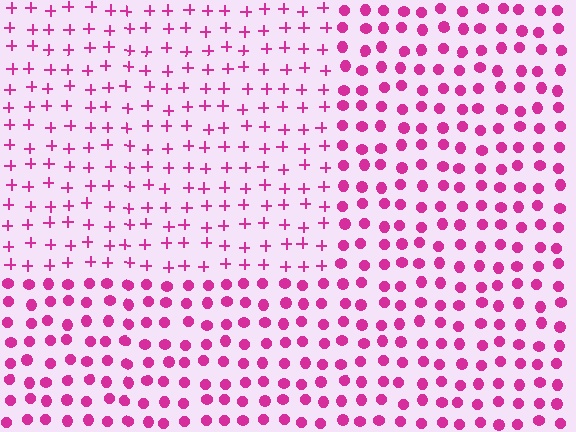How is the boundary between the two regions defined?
The boundary is defined by a change in element shape: plus signs inside vs. circles outside. All elements share the same color and spacing.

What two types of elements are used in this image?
The image uses plus signs inside the rectangle region and circles outside it.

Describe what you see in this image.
The image is filled with small magenta elements arranged in a uniform grid. A rectangle-shaped region contains plus signs, while the surrounding area contains circles. The boundary is defined purely by the change in element shape.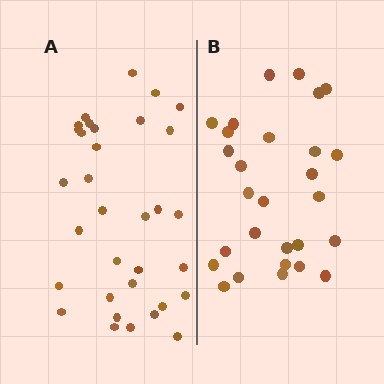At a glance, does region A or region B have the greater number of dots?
Region A (the left region) has more dots.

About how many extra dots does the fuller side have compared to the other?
Region A has about 5 more dots than region B.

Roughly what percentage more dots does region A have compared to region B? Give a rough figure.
About 20% more.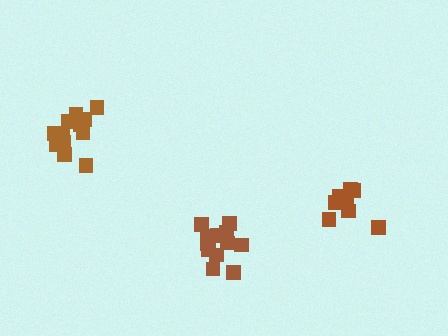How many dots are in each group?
Group 1: 13 dots, Group 2: 9 dots, Group 3: 12 dots (34 total).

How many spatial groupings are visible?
There are 3 spatial groupings.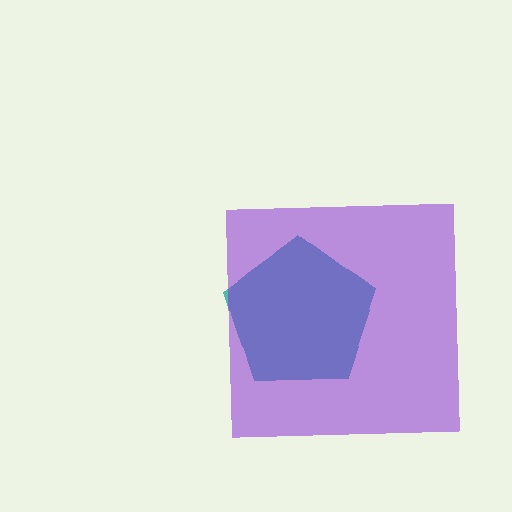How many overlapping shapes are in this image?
There are 2 overlapping shapes in the image.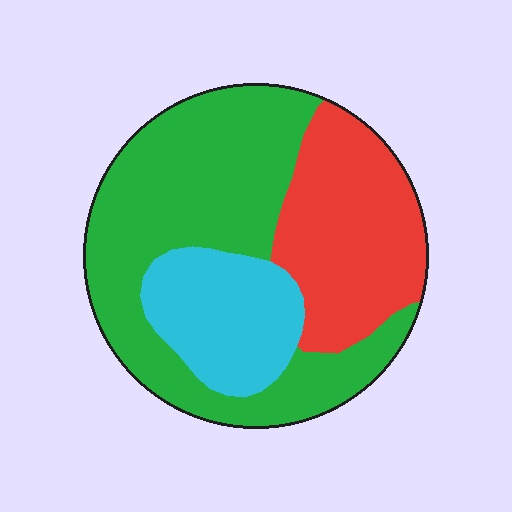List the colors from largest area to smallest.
From largest to smallest: green, red, cyan.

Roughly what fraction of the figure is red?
Red takes up about one quarter (1/4) of the figure.